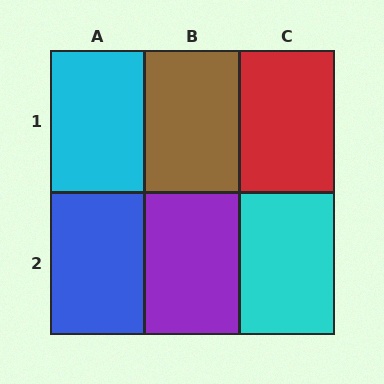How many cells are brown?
1 cell is brown.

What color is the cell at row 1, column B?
Brown.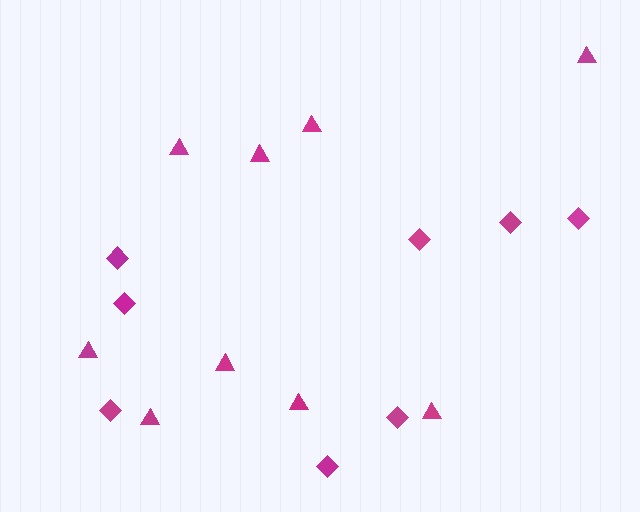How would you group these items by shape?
There are 2 groups: one group of diamonds (8) and one group of triangles (9).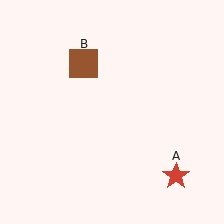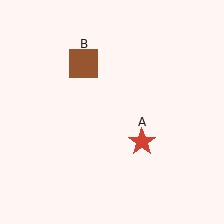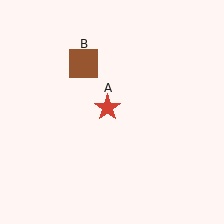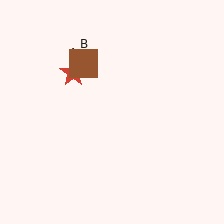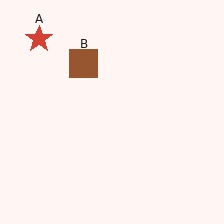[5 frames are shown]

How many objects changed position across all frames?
1 object changed position: red star (object A).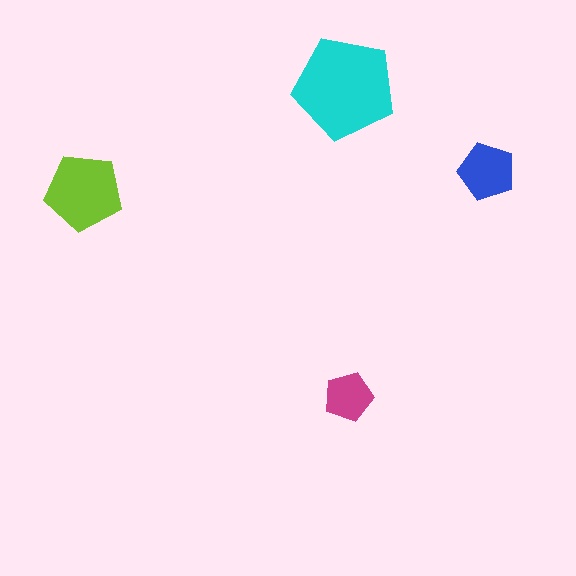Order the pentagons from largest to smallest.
the cyan one, the lime one, the blue one, the magenta one.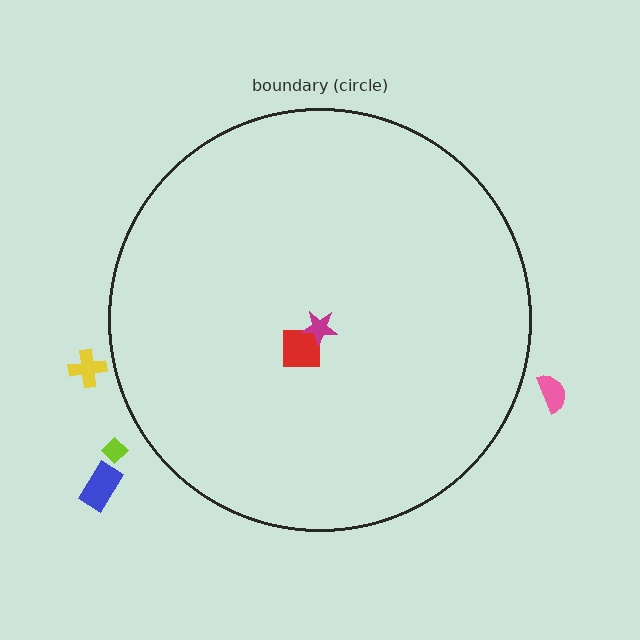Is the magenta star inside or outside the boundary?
Inside.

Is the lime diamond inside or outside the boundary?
Outside.